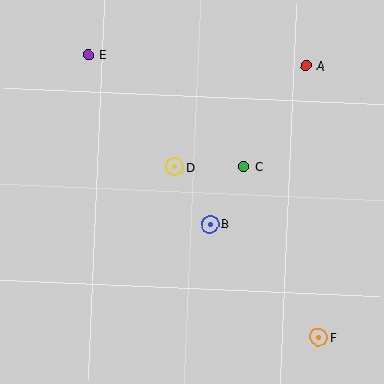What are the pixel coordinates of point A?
Point A is at (306, 65).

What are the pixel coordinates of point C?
Point C is at (244, 167).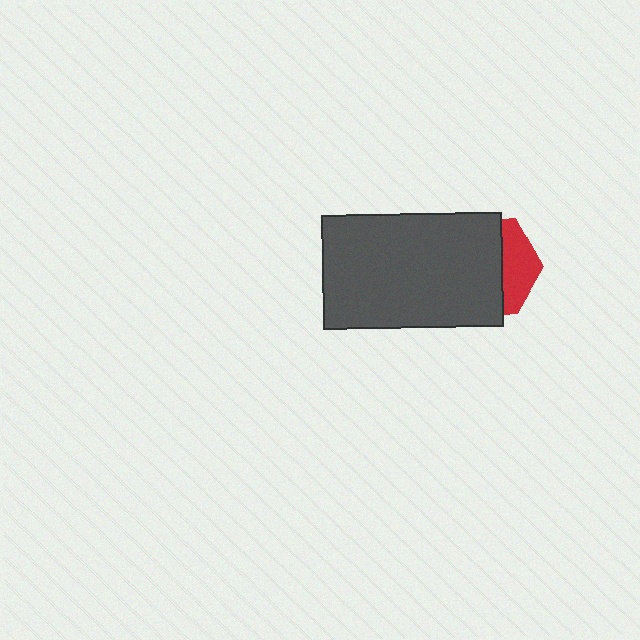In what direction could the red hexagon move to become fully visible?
The red hexagon could move right. That would shift it out from behind the dark gray rectangle entirely.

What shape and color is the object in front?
The object in front is a dark gray rectangle.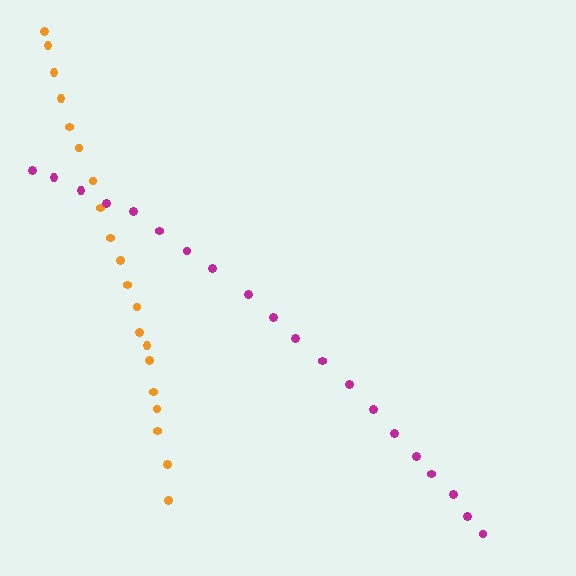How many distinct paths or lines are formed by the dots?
There are 2 distinct paths.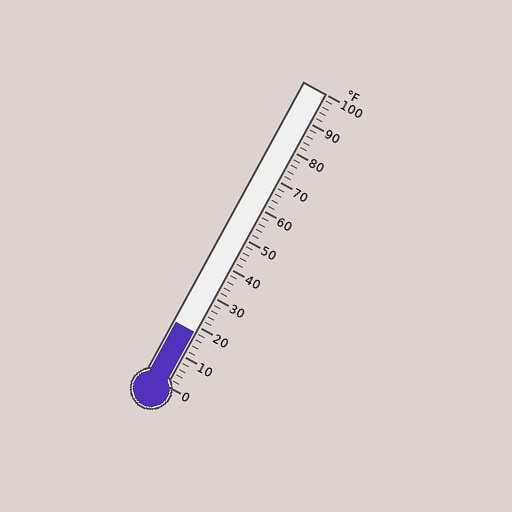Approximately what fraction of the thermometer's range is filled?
The thermometer is filled to approximately 20% of its range.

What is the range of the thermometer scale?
The thermometer scale ranges from 0°F to 100°F.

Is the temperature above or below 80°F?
The temperature is below 80°F.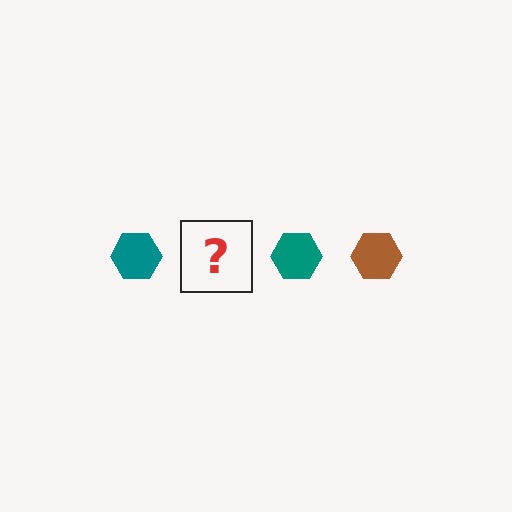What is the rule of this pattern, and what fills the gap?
The rule is that the pattern cycles through teal, brown hexagons. The gap should be filled with a brown hexagon.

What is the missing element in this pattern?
The missing element is a brown hexagon.